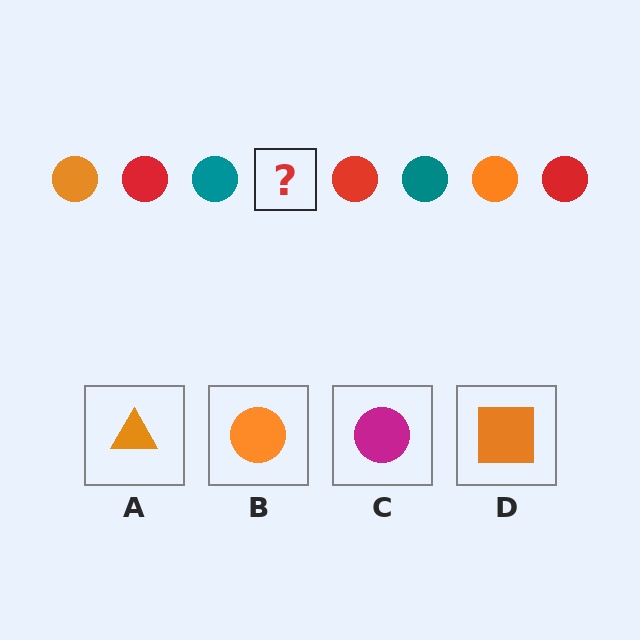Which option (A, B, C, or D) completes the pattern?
B.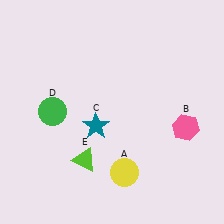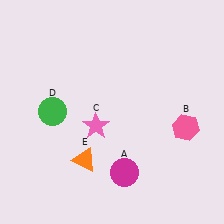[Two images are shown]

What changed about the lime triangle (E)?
In Image 1, E is lime. In Image 2, it changed to orange.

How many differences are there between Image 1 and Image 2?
There are 3 differences between the two images.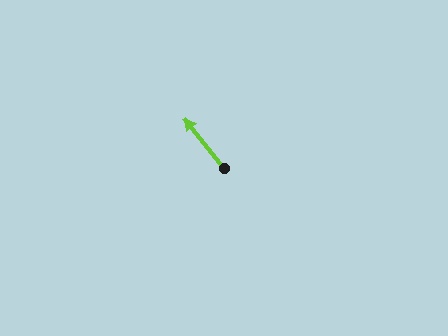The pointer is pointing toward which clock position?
Roughly 11 o'clock.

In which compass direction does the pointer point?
Northwest.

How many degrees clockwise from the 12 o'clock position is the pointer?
Approximately 322 degrees.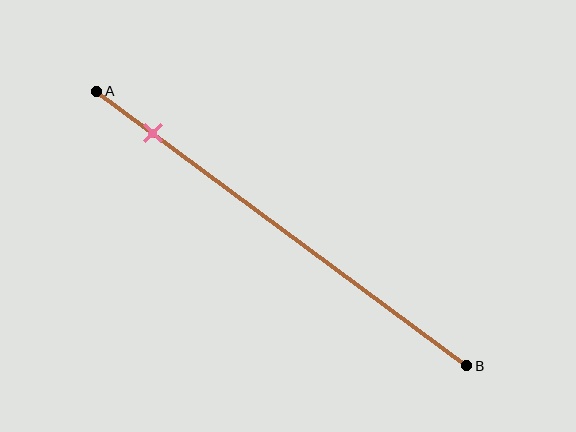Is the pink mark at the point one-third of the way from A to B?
No, the mark is at about 15% from A, not at the 33% one-third point.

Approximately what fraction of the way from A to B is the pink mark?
The pink mark is approximately 15% of the way from A to B.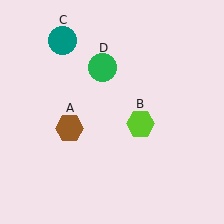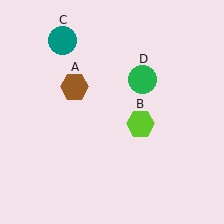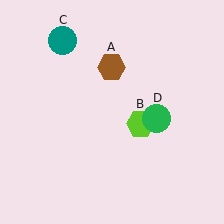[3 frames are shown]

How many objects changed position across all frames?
2 objects changed position: brown hexagon (object A), green circle (object D).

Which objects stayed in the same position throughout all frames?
Lime hexagon (object B) and teal circle (object C) remained stationary.